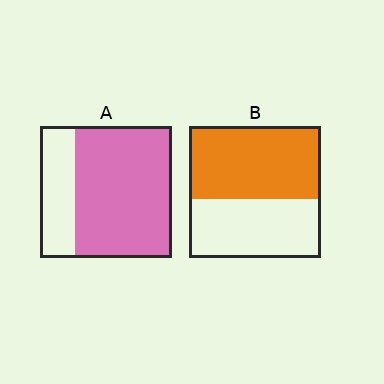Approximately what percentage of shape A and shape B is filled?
A is approximately 75% and B is approximately 55%.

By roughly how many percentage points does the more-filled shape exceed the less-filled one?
By roughly 20 percentage points (A over B).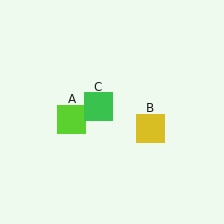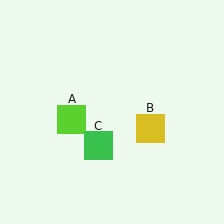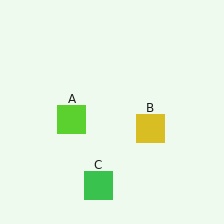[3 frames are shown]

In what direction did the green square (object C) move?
The green square (object C) moved down.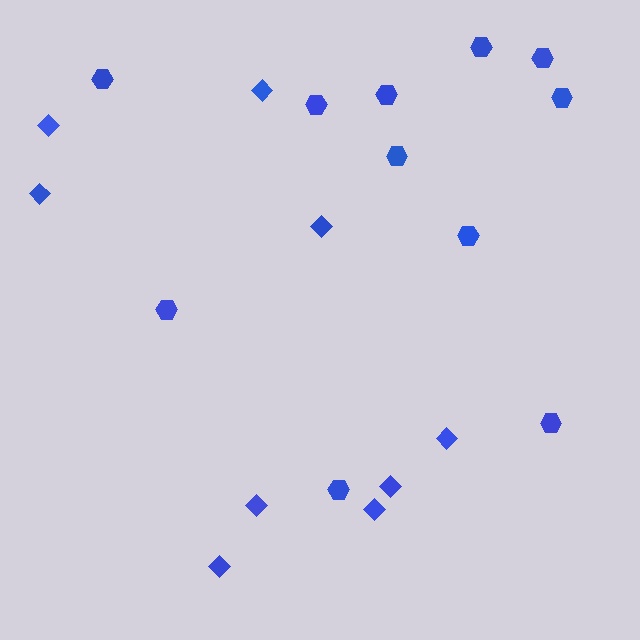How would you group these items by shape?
There are 2 groups: one group of diamonds (9) and one group of hexagons (11).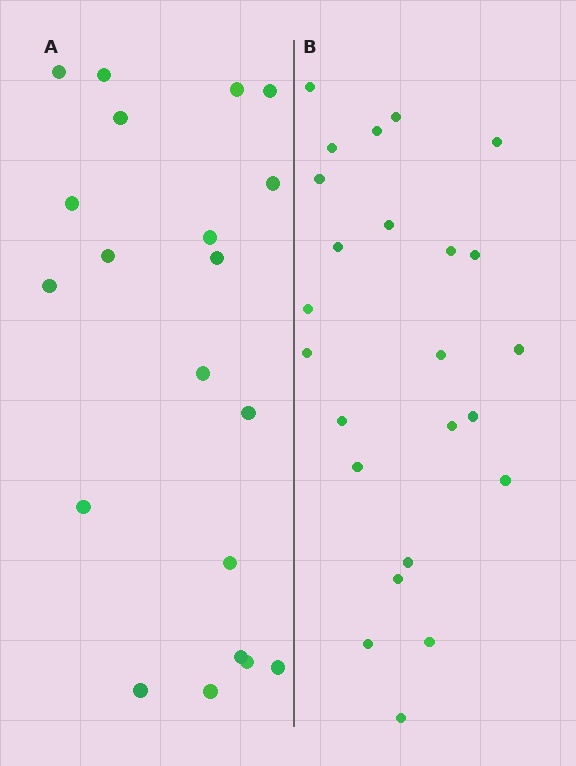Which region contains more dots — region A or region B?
Region B (the right region) has more dots.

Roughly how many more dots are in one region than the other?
Region B has about 4 more dots than region A.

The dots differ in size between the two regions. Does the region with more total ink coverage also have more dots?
No. Region A has more total ink coverage because its dots are larger, but region B actually contains more individual dots. Total area can be misleading — the number of items is what matters here.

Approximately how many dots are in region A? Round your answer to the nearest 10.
About 20 dots.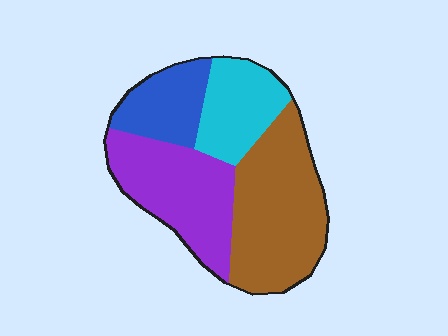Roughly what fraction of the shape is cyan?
Cyan covers about 20% of the shape.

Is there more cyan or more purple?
Purple.